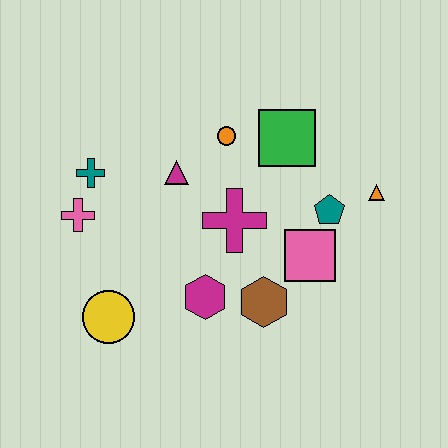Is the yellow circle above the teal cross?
No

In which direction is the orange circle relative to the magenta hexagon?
The orange circle is above the magenta hexagon.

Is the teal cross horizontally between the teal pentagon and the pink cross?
Yes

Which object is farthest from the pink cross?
The orange triangle is farthest from the pink cross.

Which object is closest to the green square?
The orange circle is closest to the green square.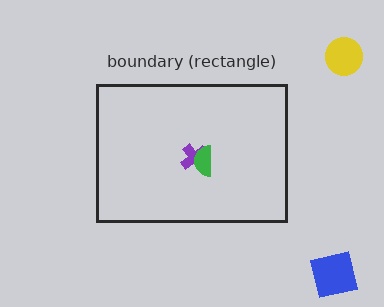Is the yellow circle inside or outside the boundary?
Outside.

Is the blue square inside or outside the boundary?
Outside.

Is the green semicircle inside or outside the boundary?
Inside.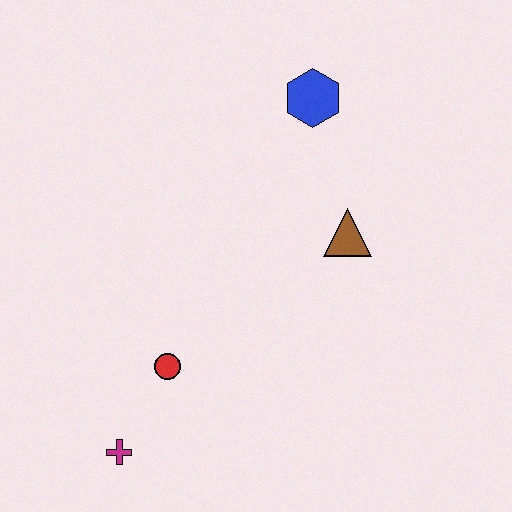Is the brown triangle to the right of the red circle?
Yes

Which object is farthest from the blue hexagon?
The magenta cross is farthest from the blue hexagon.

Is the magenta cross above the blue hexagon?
No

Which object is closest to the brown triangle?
The blue hexagon is closest to the brown triangle.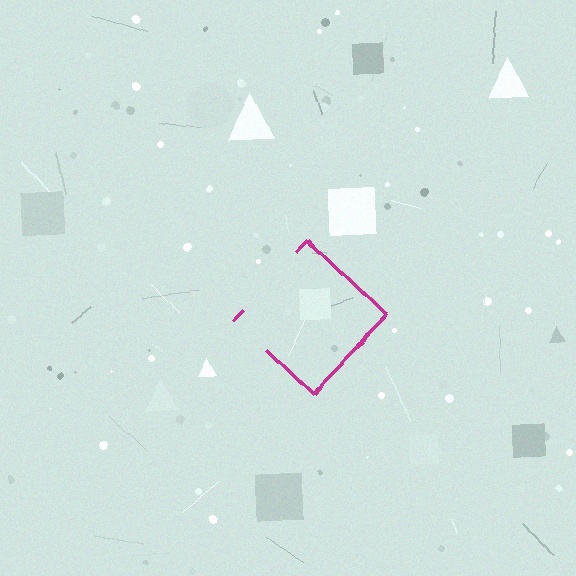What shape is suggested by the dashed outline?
The dashed outline suggests a diamond.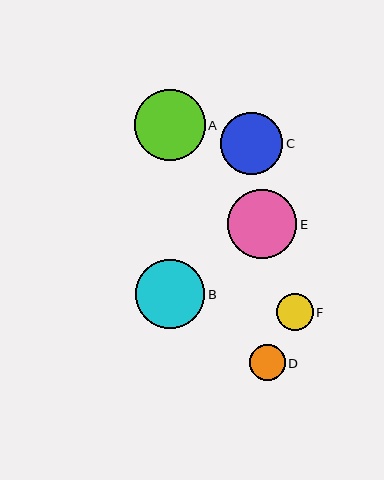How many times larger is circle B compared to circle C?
Circle B is approximately 1.1 times the size of circle C.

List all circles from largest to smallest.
From largest to smallest: A, B, E, C, F, D.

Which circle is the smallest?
Circle D is the smallest with a size of approximately 36 pixels.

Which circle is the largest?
Circle A is the largest with a size of approximately 71 pixels.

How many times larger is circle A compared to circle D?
Circle A is approximately 2.0 times the size of circle D.